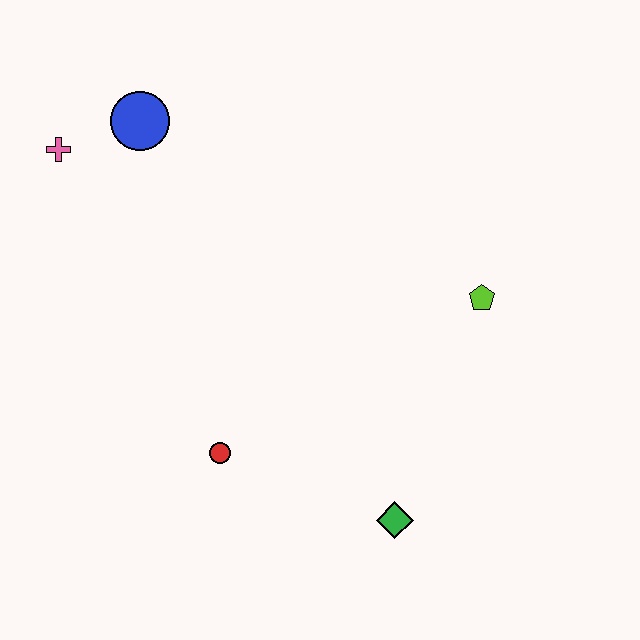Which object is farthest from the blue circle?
The green diamond is farthest from the blue circle.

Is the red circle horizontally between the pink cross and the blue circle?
No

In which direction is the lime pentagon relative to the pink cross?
The lime pentagon is to the right of the pink cross.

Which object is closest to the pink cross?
The blue circle is closest to the pink cross.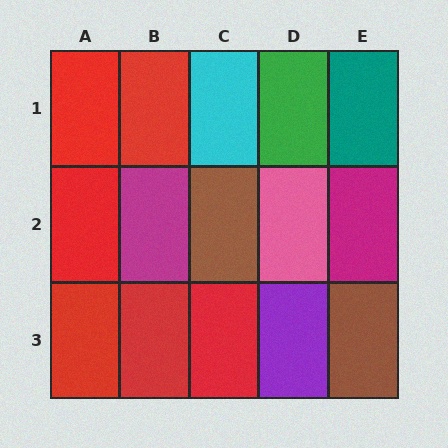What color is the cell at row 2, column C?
Brown.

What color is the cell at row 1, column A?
Red.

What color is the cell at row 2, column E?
Magenta.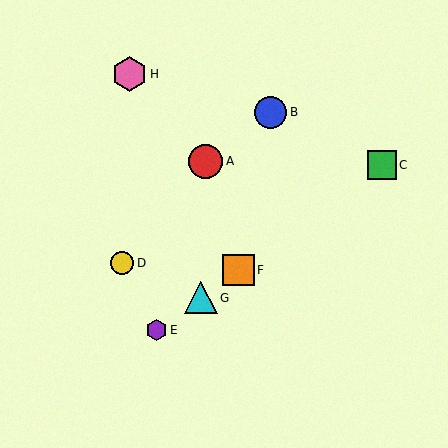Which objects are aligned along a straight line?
Objects C, E, F, G are aligned along a straight line.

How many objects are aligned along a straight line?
4 objects (C, E, F, G) are aligned along a straight line.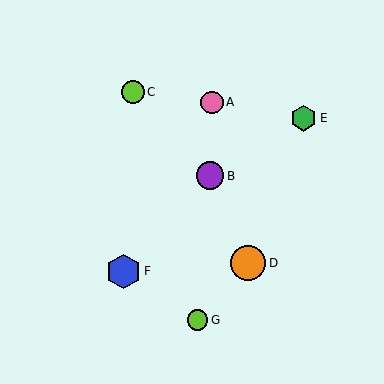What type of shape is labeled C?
Shape C is a lime circle.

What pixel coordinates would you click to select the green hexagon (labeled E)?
Click at (304, 118) to select the green hexagon E.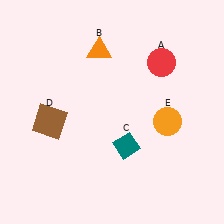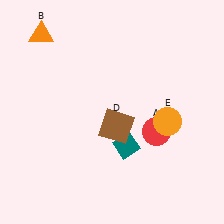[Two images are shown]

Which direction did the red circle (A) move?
The red circle (A) moved down.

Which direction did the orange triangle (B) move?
The orange triangle (B) moved left.